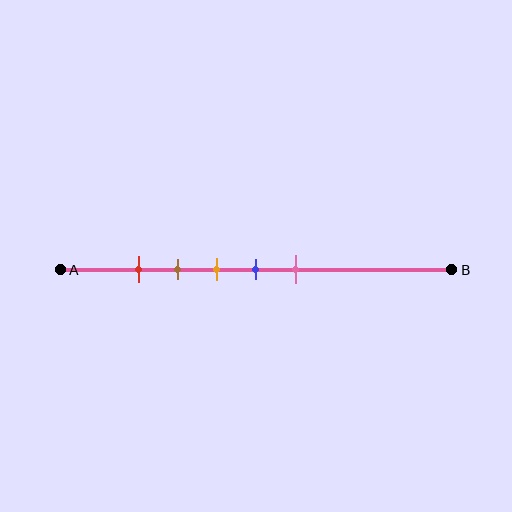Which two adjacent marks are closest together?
The red and brown marks are the closest adjacent pair.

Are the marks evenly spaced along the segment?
Yes, the marks are approximately evenly spaced.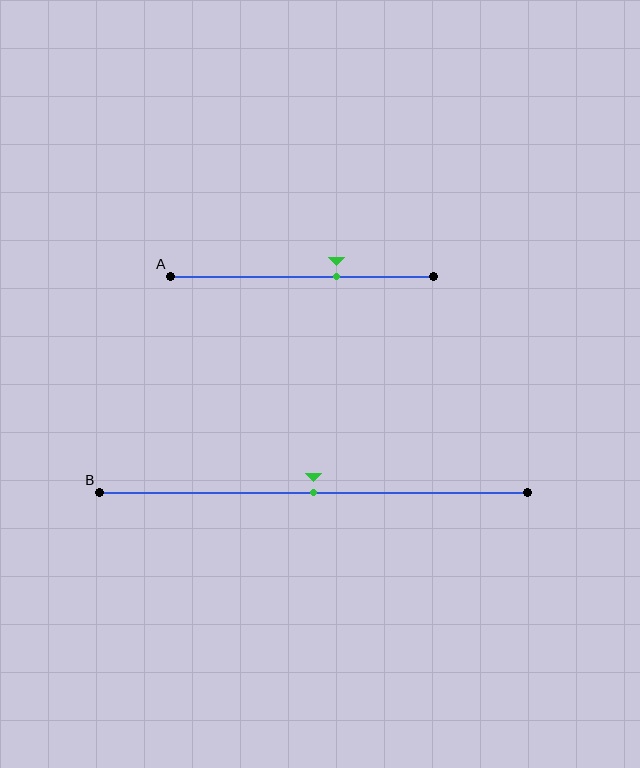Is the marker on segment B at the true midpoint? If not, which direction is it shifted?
Yes, the marker on segment B is at the true midpoint.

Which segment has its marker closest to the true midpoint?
Segment B has its marker closest to the true midpoint.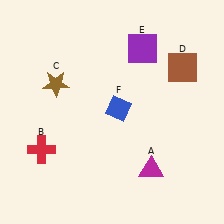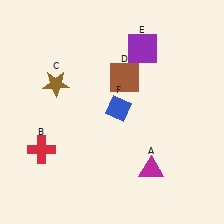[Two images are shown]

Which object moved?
The brown square (D) moved left.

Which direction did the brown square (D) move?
The brown square (D) moved left.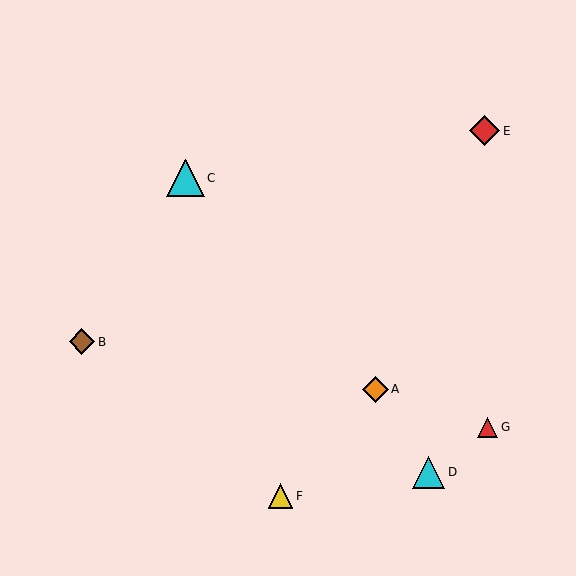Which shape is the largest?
The cyan triangle (labeled C) is the largest.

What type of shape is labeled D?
Shape D is a cyan triangle.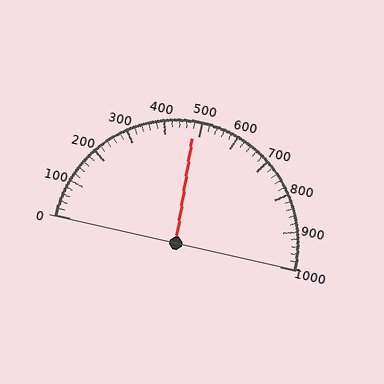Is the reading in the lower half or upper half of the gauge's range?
The reading is in the lower half of the range (0 to 1000).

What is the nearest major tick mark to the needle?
The nearest major tick mark is 500.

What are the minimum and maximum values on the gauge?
The gauge ranges from 0 to 1000.